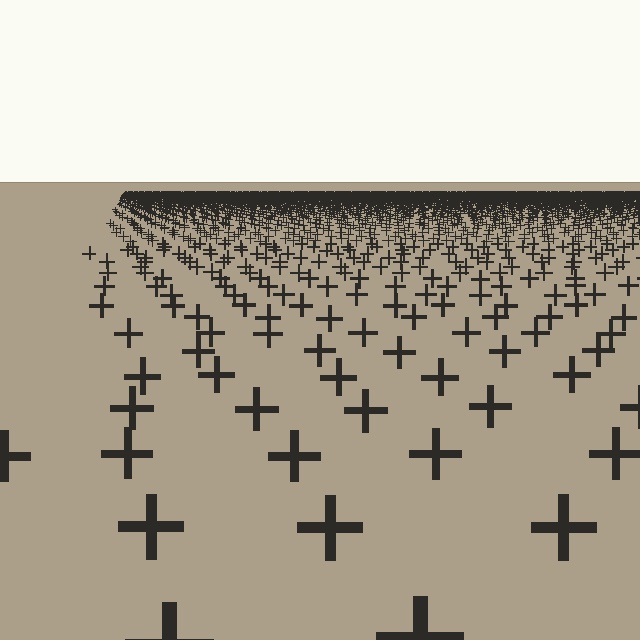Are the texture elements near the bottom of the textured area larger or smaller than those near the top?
Larger. Near the bottom, elements are closer to the viewer and appear at a bigger on-screen size.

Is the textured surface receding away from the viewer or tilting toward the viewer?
The surface is receding away from the viewer. Texture elements get smaller and denser toward the top.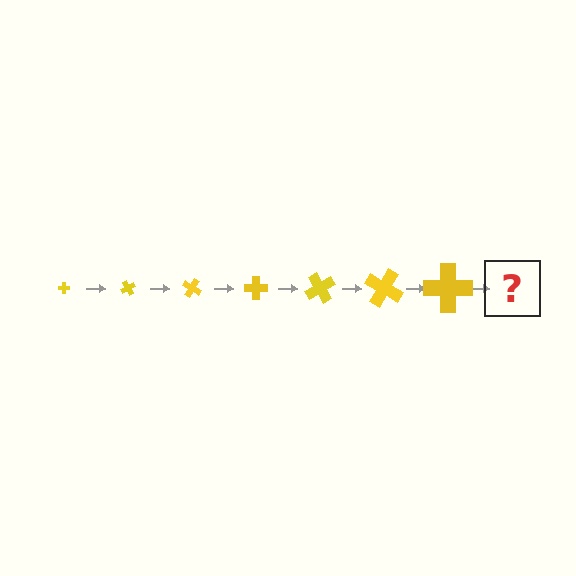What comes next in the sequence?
The next element should be a cross, larger than the previous one and rotated 420 degrees from the start.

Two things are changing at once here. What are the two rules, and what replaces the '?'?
The two rules are that the cross grows larger each step and it rotates 60 degrees each step. The '?' should be a cross, larger than the previous one and rotated 420 degrees from the start.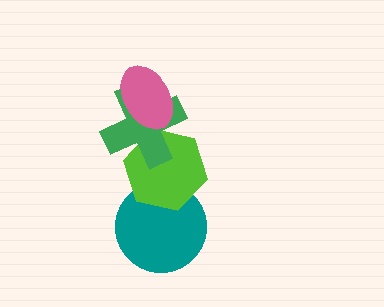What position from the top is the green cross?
The green cross is 2nd from the top.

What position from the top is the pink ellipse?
The pink ellipse is 1st from the top.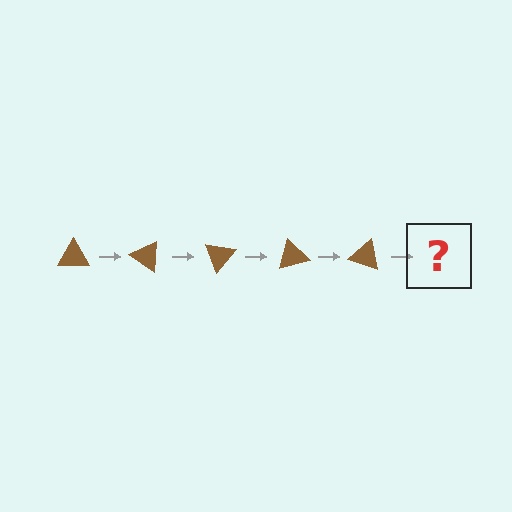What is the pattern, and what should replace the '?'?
The pattern is that the triangle rotates 35 degrees each step. The '?' should be a brown triangle rotated 175 degrees.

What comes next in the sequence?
The next element should be a brown triangle rotated 175 degrees.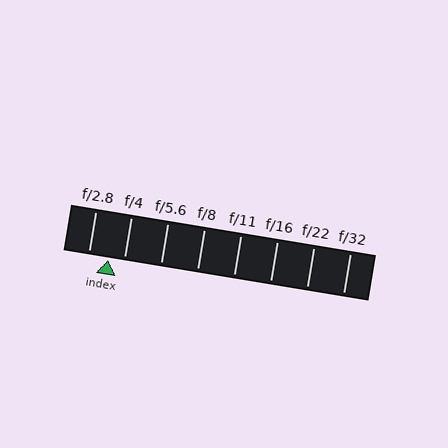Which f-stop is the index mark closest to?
The index mark is closest to f/4.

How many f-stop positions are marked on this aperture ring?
There are 8 f-stop positions marked.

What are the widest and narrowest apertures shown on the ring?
The widest aperture shown is f/2.8 and the narrowest is f/32.